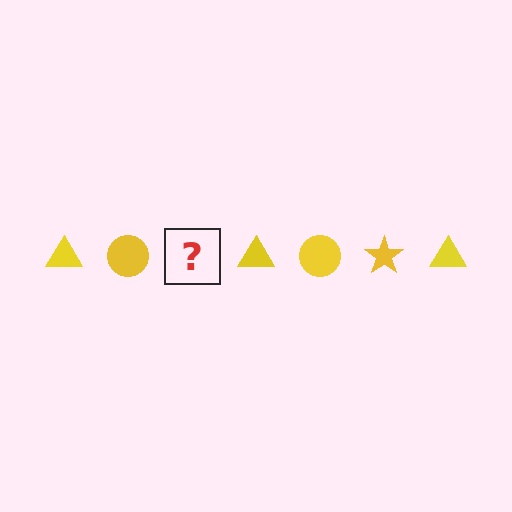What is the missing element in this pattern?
The missing element is a yellow star.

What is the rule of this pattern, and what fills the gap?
The rule is that the pattern cycles through triangle, circle, star shapes in yellow. The gap should be filled with a yellow star.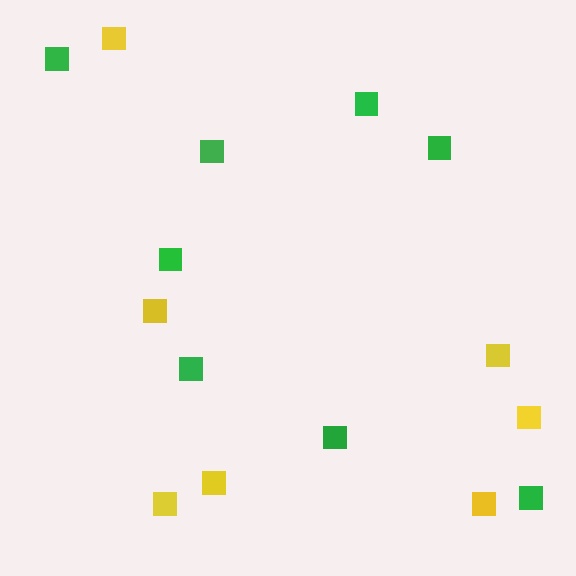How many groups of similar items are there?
There are 2 groups: one group of yellow squares (7) and one group of green squares (8).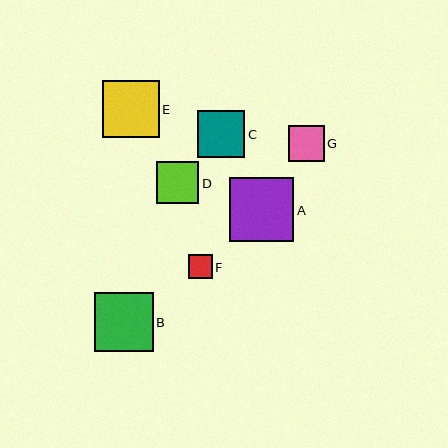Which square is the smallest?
Square F is the smallest with a size of approximately 24 pixels.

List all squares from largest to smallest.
From largest to smallest: A, B, E, C, D, G, F.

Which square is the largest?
Square A is the largest with a size of approximately 64 pixels.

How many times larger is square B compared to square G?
Square B is approximately 1.6 times the size of square G.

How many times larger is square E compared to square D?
Square E is approximately 1.4 times the size of square D.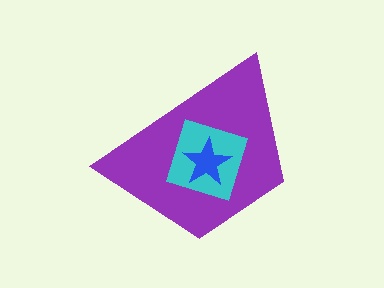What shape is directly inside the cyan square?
The blue star.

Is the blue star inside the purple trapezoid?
Yes.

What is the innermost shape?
The blue star.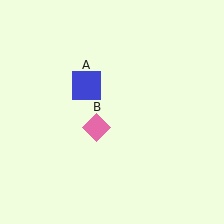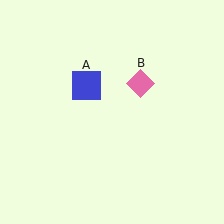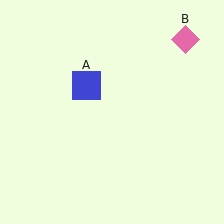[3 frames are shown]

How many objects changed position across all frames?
1 object changed position: pink diamond (object B).